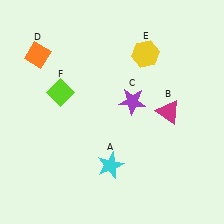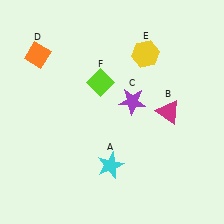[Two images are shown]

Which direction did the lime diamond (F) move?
The lime diamond (F) moved right.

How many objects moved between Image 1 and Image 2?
1 object moved between the two images.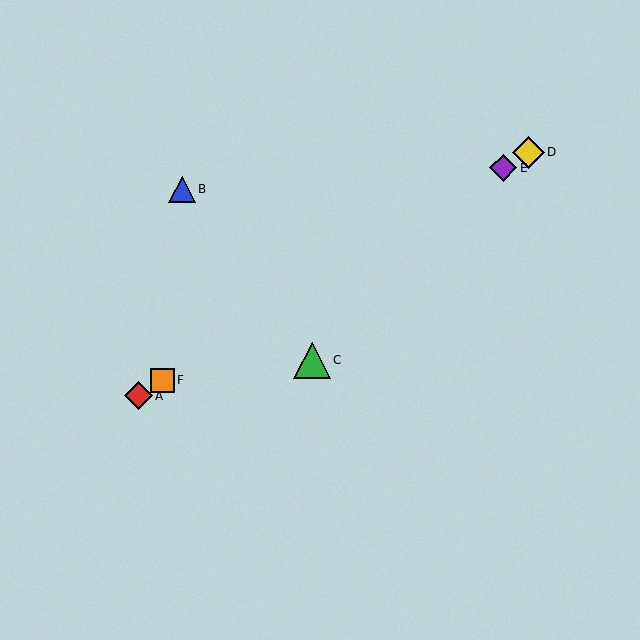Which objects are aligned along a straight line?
Objects A, D, E, F are aligned along a straight line.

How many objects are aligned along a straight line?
4 objects (A, D, E, F) are aligned along a straight line.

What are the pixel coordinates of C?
Object C is at (312, 360).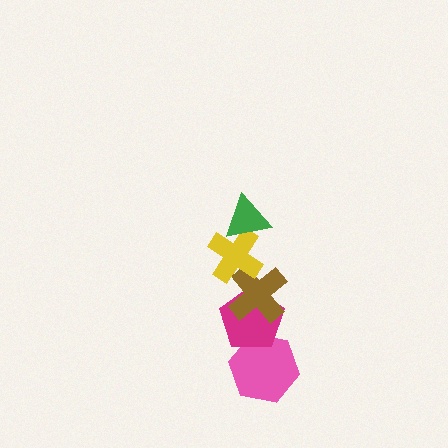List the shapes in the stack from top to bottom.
From top to bottom: the green triangle, the yellow cross, the brown cross, the magenta pentagon, the pink hexagon.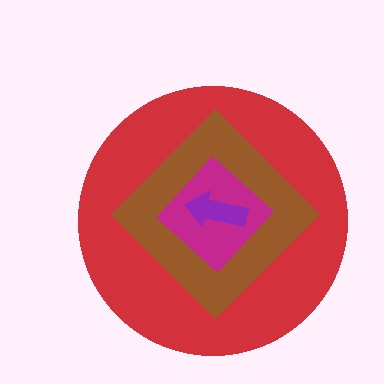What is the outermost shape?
The red circle.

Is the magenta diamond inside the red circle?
Yes.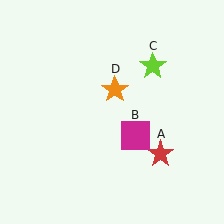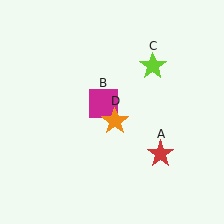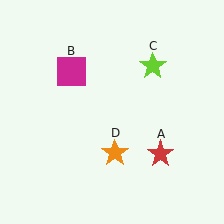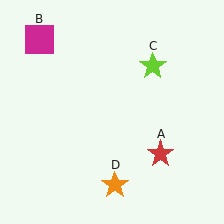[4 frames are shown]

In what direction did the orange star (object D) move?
The orange star (object D) moved down.